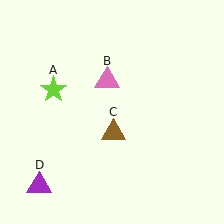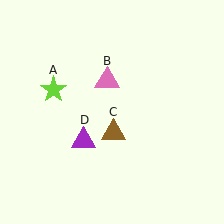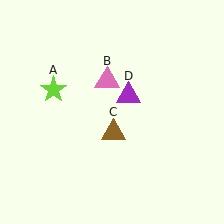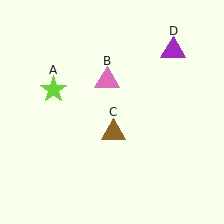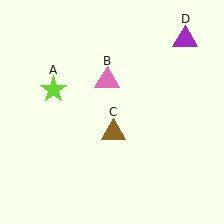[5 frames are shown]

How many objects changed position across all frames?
1 object changed position: purple triangle (object D).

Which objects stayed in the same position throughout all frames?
Lime star (object A) and pink triangle (object B) and brown triangle (object C) remained stationary.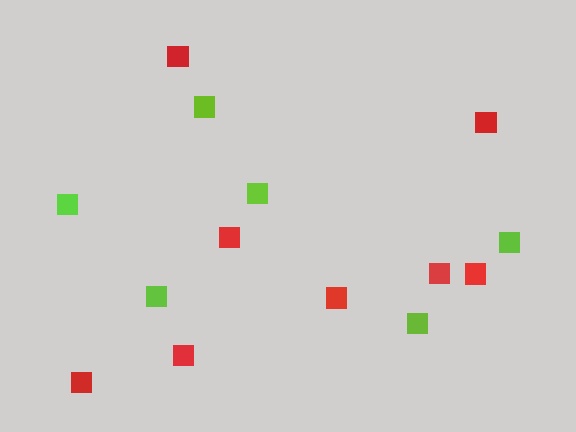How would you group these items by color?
There are 2 groups: one group of red squares (8) and one group of lime squares (6).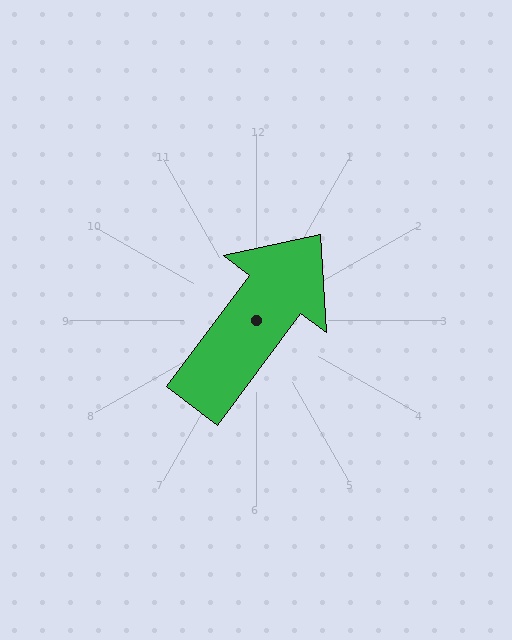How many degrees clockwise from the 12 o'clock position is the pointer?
Approximately 37 degrees.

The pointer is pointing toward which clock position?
Roughly 1 o'clock.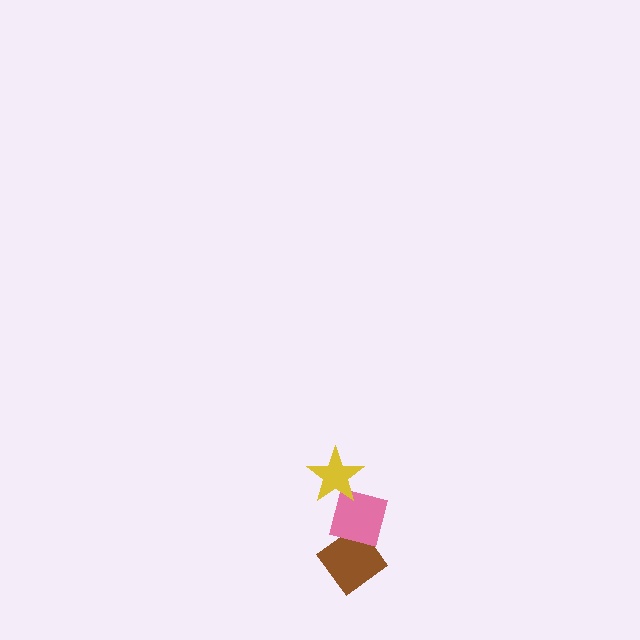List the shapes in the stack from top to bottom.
From top to bottom: the yellow star, the pink square, the brown diamond.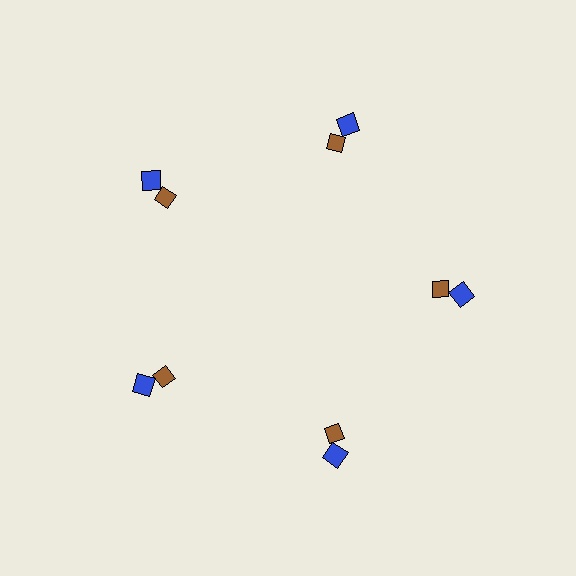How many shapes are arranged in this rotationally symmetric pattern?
There are 10 shapes, arranged in 5 groups of 2.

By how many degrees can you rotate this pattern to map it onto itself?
The pattern maps onto itself every 72 degrees of rotation.